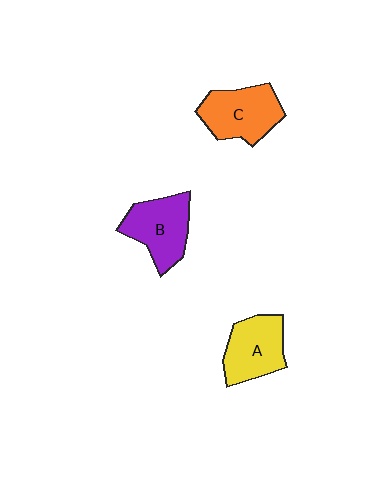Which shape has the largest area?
Shape C (orange).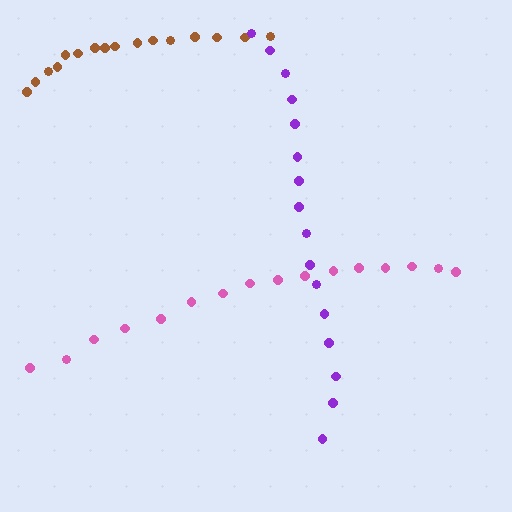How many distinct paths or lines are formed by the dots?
There are 3 distinct paths.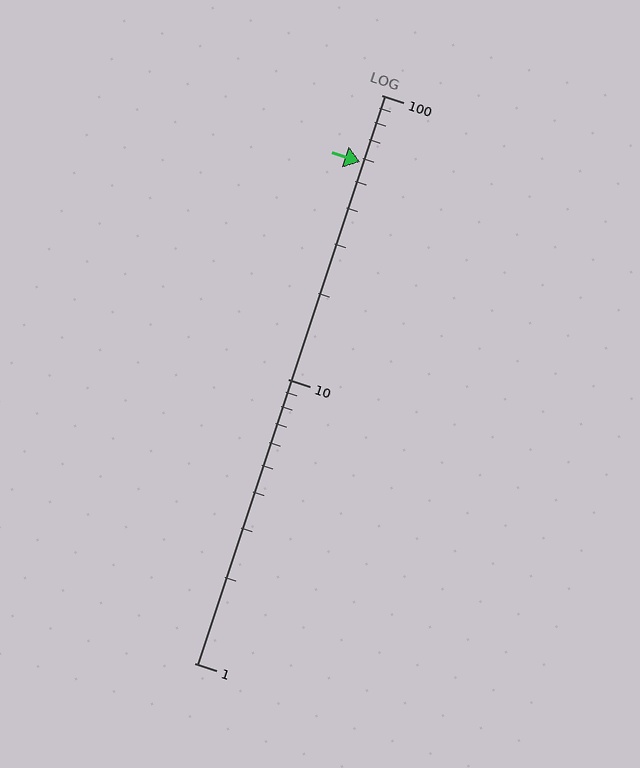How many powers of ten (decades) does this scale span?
The scale spans 2 decades, from 1 to 100.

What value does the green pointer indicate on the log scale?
The pointer indicates approximately 58.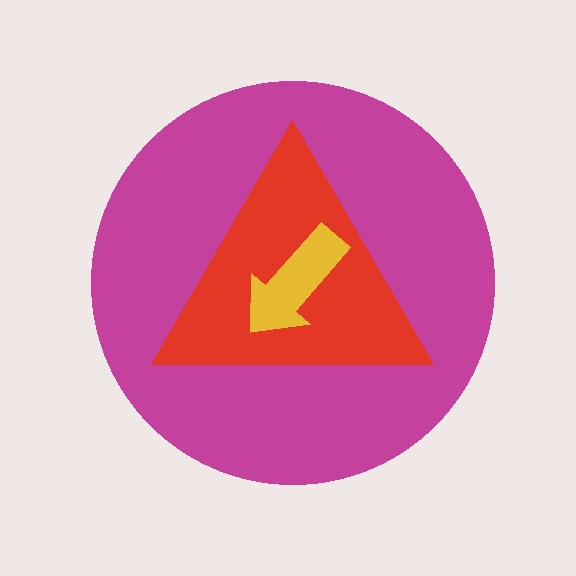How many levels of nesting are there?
3.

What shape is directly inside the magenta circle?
The red triangle.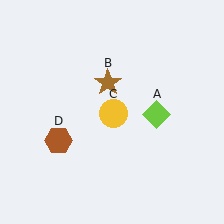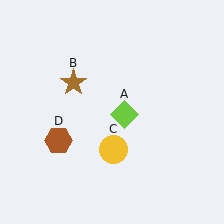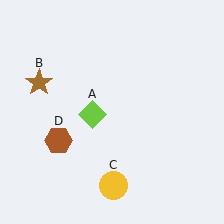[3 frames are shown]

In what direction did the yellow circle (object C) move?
The yellow circle (object C) moved down.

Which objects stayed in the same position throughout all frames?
Brown hexagon (object D) remained stationary.